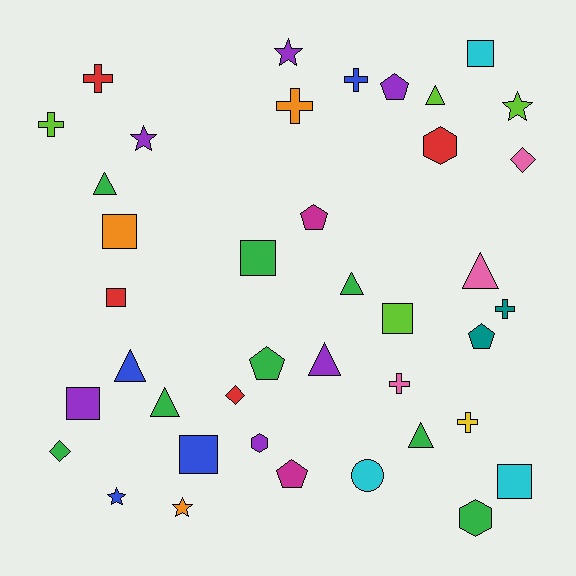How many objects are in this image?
There are 40 objects.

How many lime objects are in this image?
There are 4 lime objects.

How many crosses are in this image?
There are 7 crosses.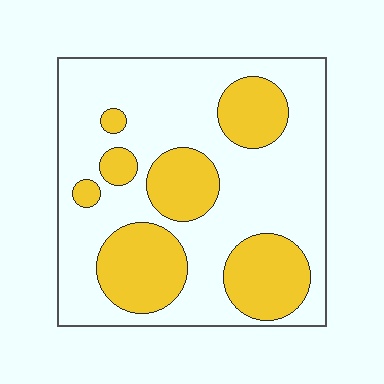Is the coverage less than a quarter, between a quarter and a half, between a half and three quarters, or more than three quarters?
Between a quarter and a half.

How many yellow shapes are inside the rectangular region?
7.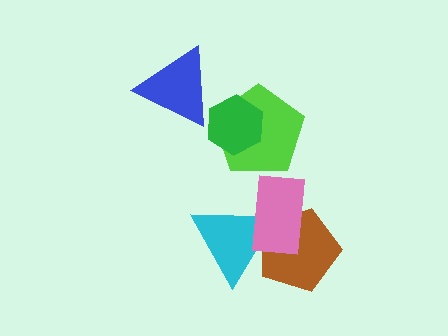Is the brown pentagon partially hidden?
Yes, it is partially covered by another shape.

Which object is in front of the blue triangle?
The green hexagon is in front of the blue triangle.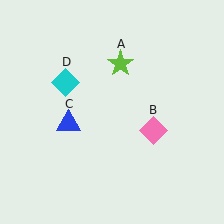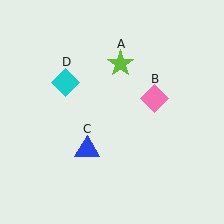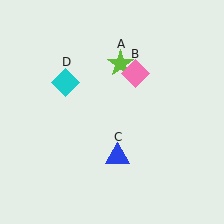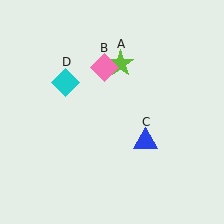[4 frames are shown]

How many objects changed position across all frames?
2 objects changed position: pink diamond (object B), blue triangle (object C).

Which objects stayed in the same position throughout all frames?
Lime star (object A) and cyan diamond (object D) remained stationary.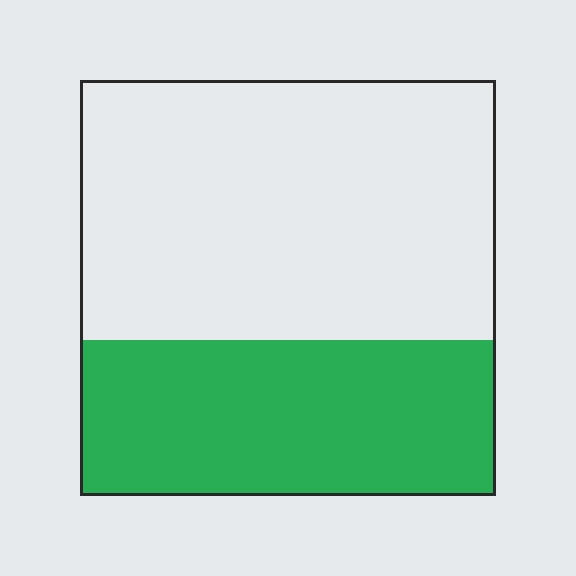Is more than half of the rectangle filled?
No.